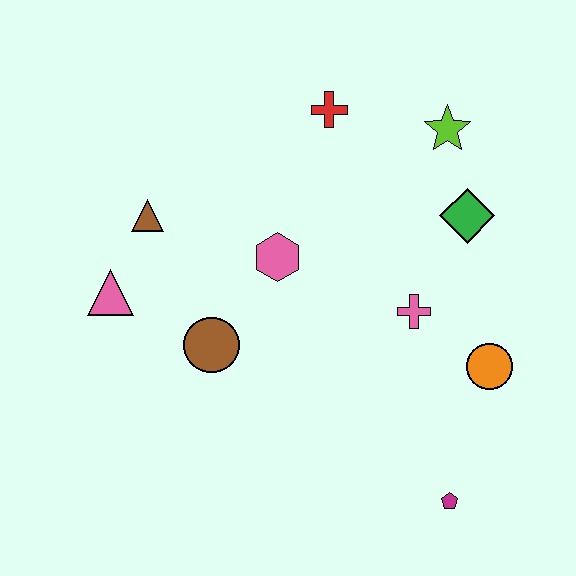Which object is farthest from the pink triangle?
The magenta pentagon is farthest from the pink triangle.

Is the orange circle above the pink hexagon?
No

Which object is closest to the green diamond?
The lime star is closest to the green diamond.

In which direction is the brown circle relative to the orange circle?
The brown circle is to the left of the orange circle.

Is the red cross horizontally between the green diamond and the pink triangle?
Yes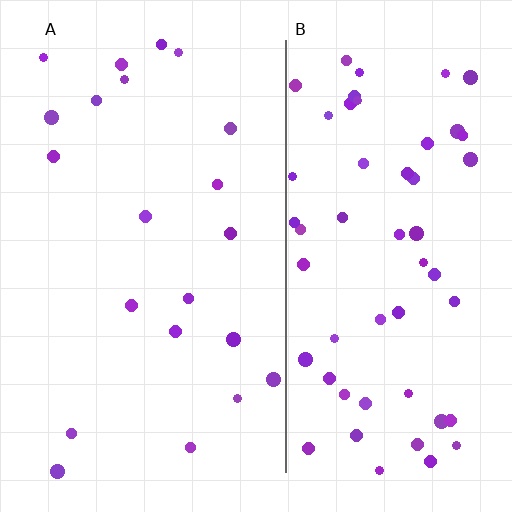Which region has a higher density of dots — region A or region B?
B (the right).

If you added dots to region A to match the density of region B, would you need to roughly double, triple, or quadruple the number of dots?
Approximately triple.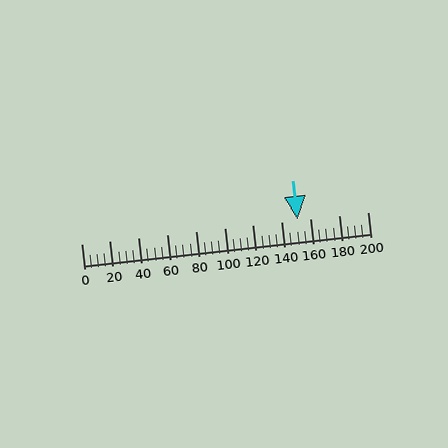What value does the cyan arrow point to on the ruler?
The cyan arrow points to approximately 151.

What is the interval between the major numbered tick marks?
The major tick marks are spaced 20 units apart.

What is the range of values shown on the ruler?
The ruler shows values from 0 to 200.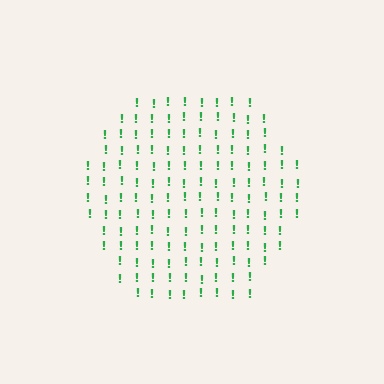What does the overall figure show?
The overall figure shows a hexagon.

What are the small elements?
The small elements are exclamation marks.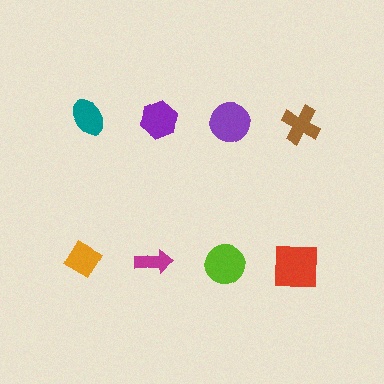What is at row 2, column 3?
A lime circle.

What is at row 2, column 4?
A red square.